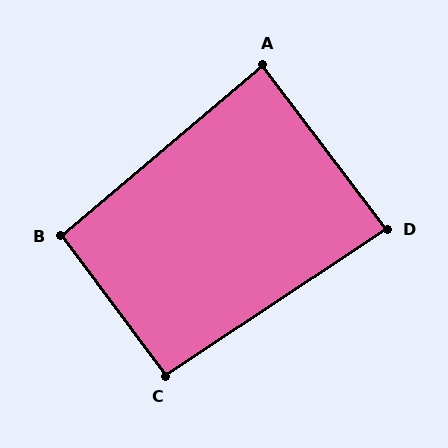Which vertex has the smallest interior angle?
D, at approximately 86 degrees.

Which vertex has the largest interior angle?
B, at approximately 94 degrees.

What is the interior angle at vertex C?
Approximately 93 degrees (approximately right).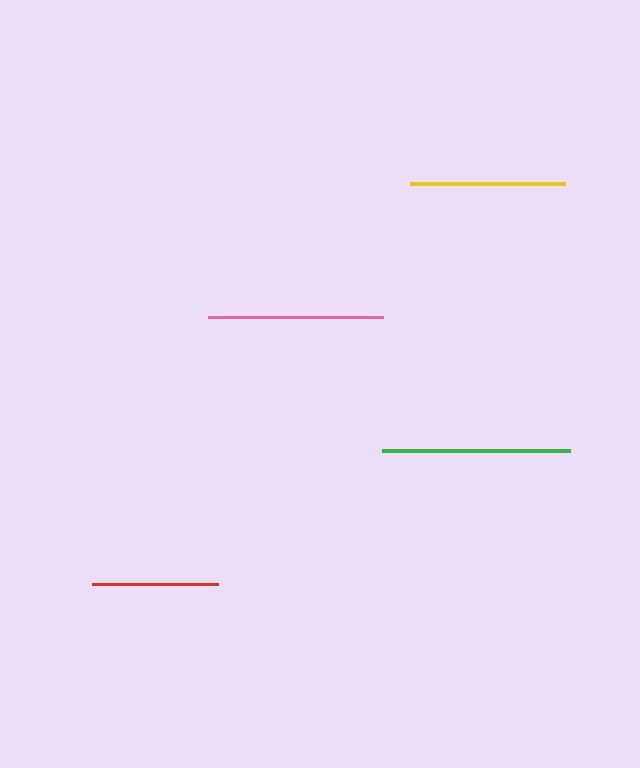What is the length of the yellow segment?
The yellow segment is approximately 155 pixels long.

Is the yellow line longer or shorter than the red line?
The yellow line is longer than the red line.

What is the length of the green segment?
The green segment is approximately 188 pixels long.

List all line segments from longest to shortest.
From longest to shortest: green, pink, yellow, red.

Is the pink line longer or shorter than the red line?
The pink line is longer than the red line.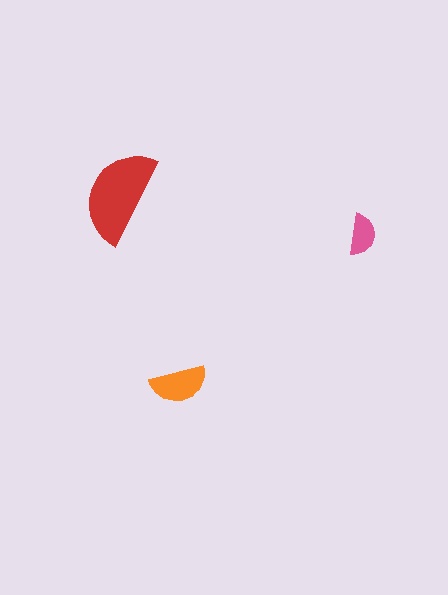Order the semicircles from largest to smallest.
the red one, the orange one, the pink one.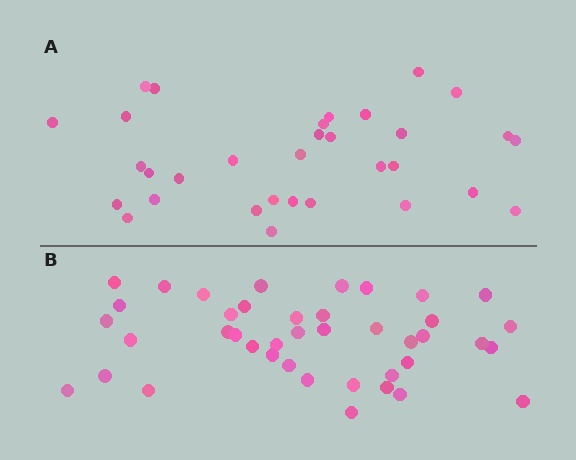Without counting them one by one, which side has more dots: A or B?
Region B (the bottom region) has more dots.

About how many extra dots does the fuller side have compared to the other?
Region B has roughly 8 or so more dots than region A.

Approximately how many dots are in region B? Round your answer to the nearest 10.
About 40 dots. (The exact count is 41, which rounds to 40.)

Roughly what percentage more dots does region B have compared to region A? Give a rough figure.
About 30% more.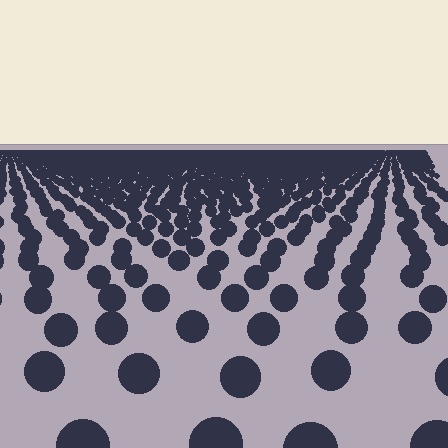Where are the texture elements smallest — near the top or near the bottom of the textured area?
Near the top.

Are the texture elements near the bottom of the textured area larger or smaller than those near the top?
Larger. Near the bottom, elements are closer to the viewer and appear at a bigger on-screen size.